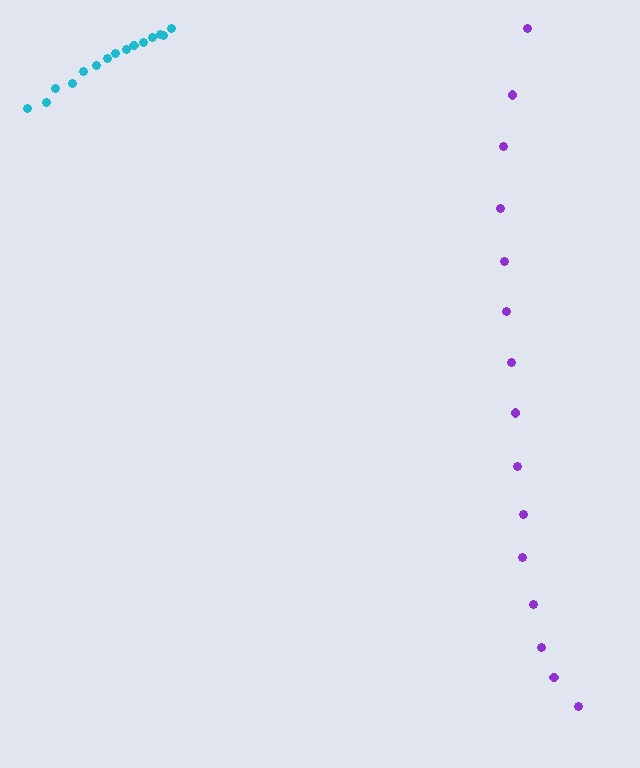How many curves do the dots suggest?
There are 2 distinct paths.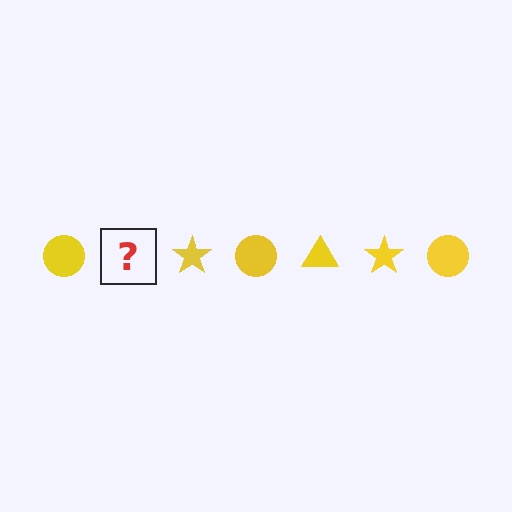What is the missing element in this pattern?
The missing element is a yellow triangle.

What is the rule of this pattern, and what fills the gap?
The rule is that the pattern cycles through circle, triangle, star shapes in yellow. The gap should be filled with a yellow triangle.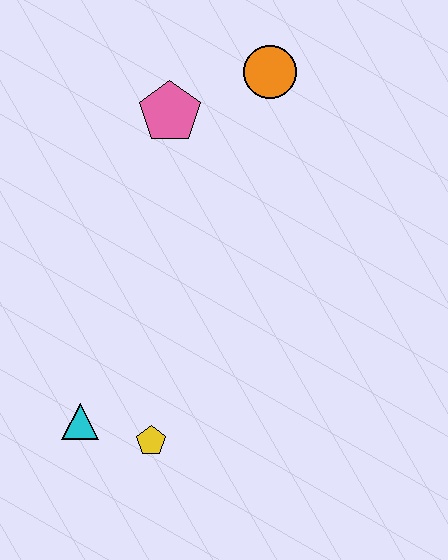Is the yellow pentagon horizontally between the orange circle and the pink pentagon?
No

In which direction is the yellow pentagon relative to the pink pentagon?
The yellow pentagon is below the pink pentagon.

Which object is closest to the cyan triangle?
The yellow pentagon is closest to the cyan triangle.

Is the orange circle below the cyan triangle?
No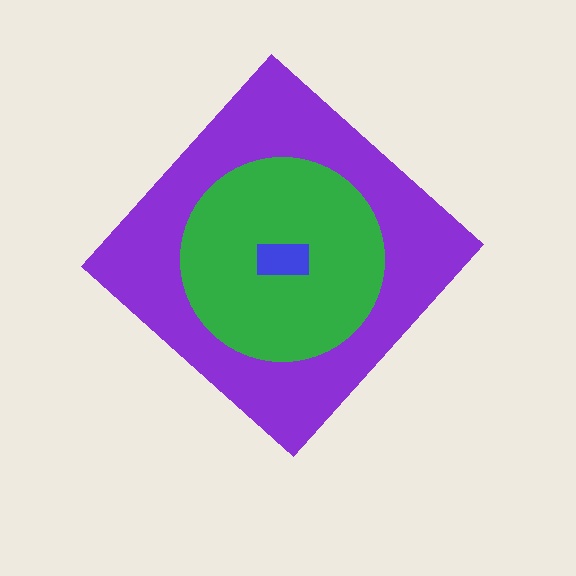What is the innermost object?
The blue rectangle.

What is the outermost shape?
The purple diamond.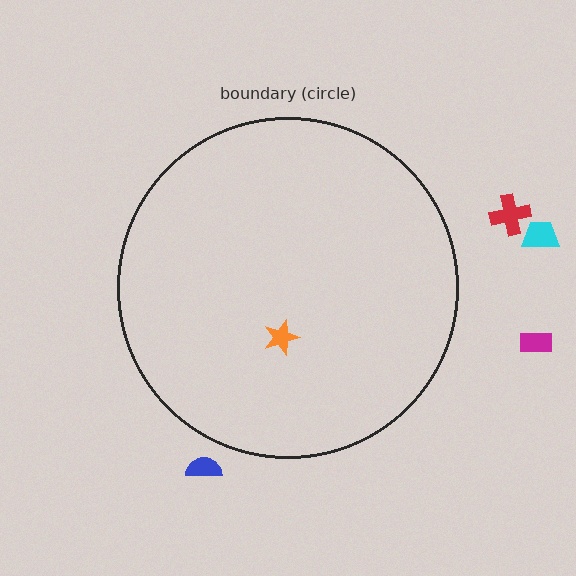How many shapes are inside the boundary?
1 inside, 4 outside.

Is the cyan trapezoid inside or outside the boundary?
Outside.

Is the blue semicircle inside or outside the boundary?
Outside.